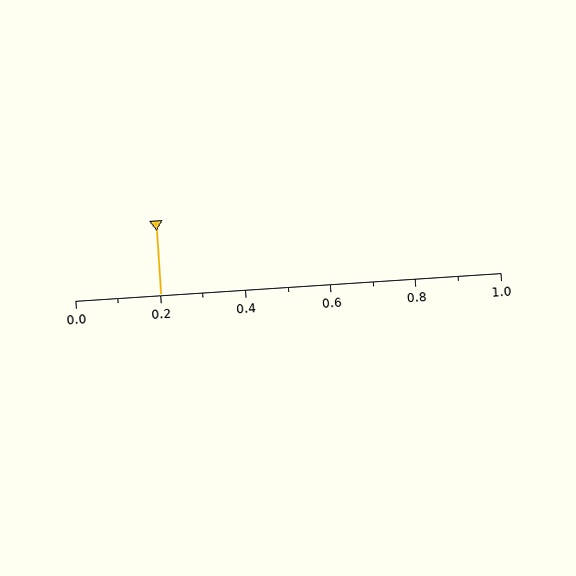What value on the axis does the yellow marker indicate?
The marker indicates approximately 0.2.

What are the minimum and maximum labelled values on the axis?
The axis runs from 0.0 to 1.0.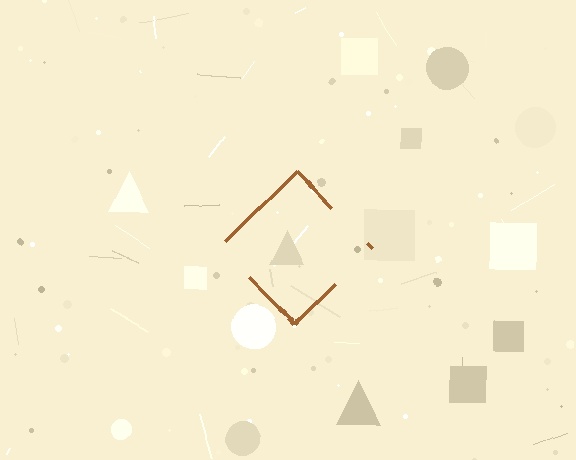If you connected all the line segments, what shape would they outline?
They would outline a diamond.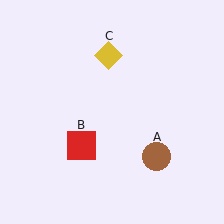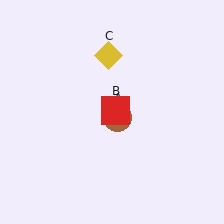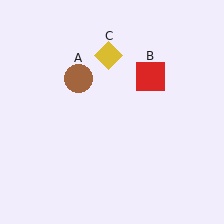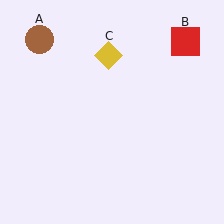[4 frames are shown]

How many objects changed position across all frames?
2 objects changed position: brown circle (object A), red square (object B).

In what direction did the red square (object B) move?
The red square (object B) moved up and to the right.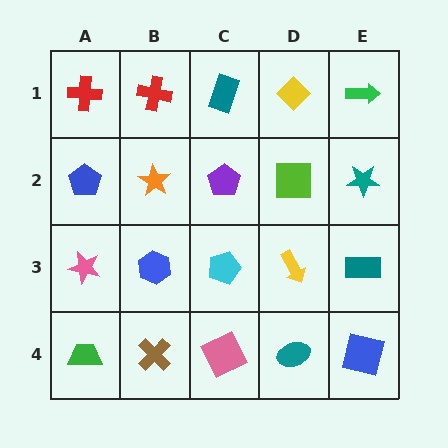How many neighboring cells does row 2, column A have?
3.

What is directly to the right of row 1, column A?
A red cross.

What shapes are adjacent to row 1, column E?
A teal star (row 2, column E), a yellow diamond (row 1, column D).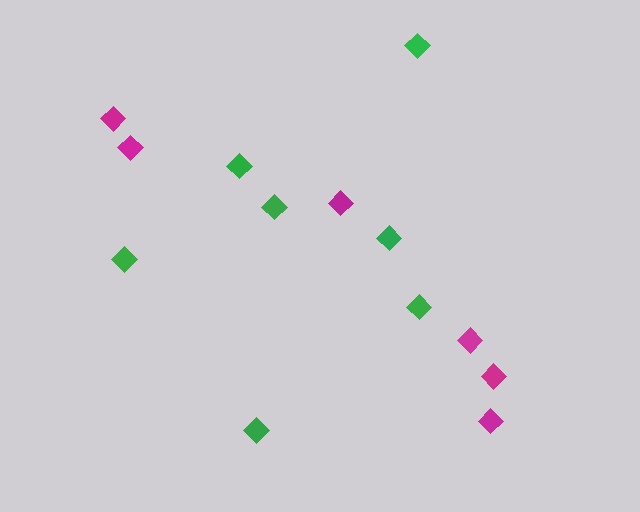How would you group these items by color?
There are 2 groups: one group of green diamonds (7) and one group of magenta diamonds (6).